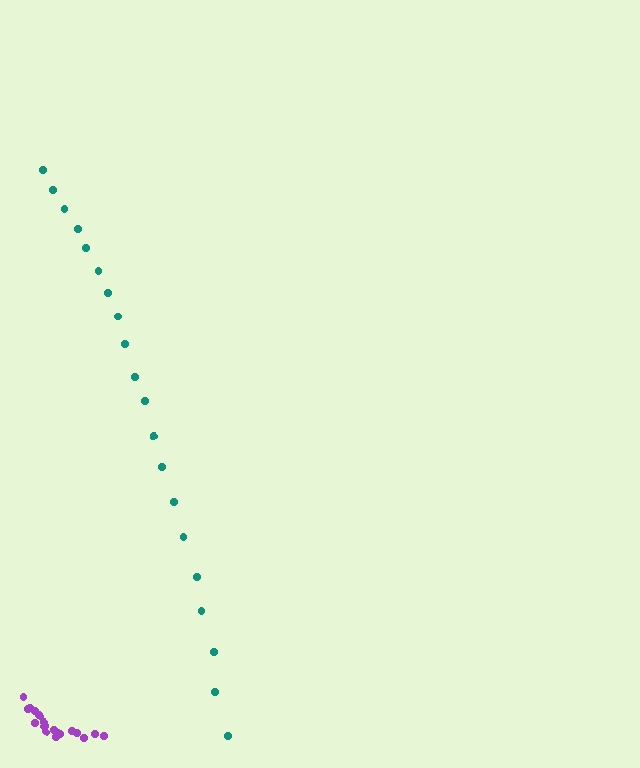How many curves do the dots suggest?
There are 2 distinct paths.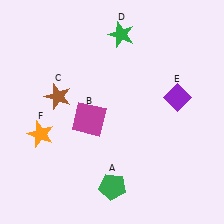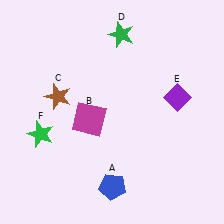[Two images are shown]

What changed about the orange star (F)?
In Image 1, F is orange. In Image 2, it changed to green.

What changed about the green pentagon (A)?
In Image 1, A is green. In Image 2, it changed to blue.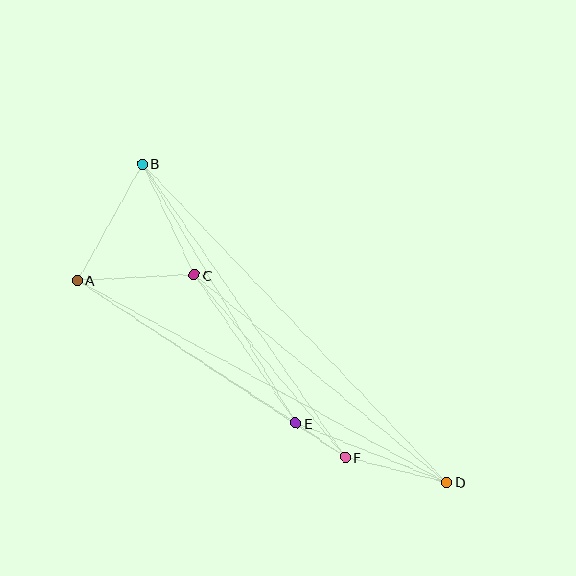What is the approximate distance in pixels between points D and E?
The distance between D and E is approximately 162 pixels.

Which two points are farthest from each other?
Points B and D are farthest from each other.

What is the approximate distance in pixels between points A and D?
The distance between A and D is approximately 421 pixels.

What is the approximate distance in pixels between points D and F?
The distance between D and F is approximately 105 pixels.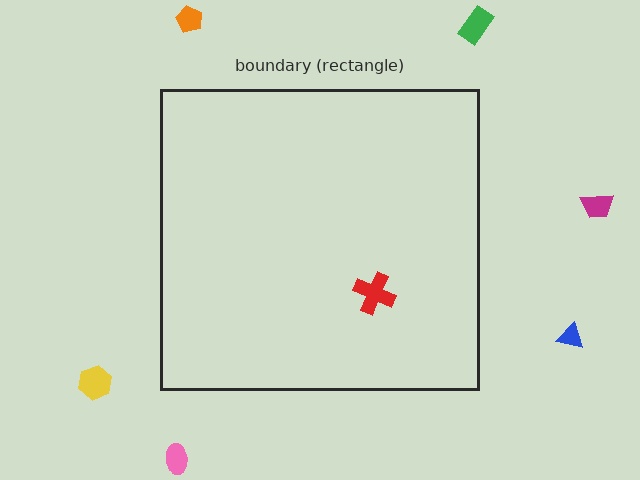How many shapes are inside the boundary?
1 inside, 6 outside.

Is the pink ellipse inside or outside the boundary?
Outside.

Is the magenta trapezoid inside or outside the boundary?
Outside.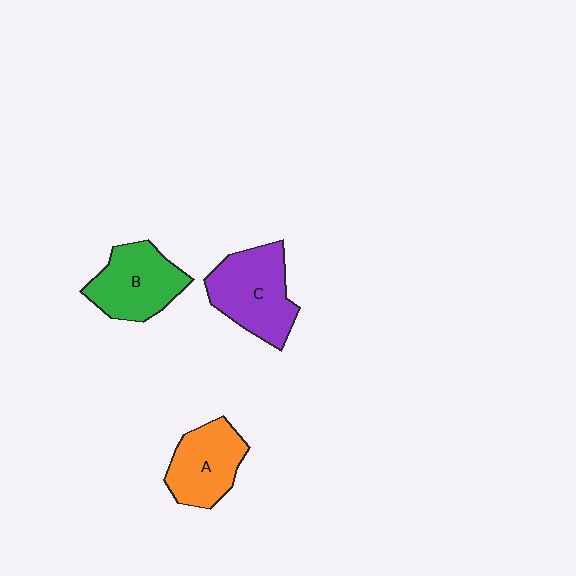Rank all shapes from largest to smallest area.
From largest to smallest: C (purple), B (green), A (orange).